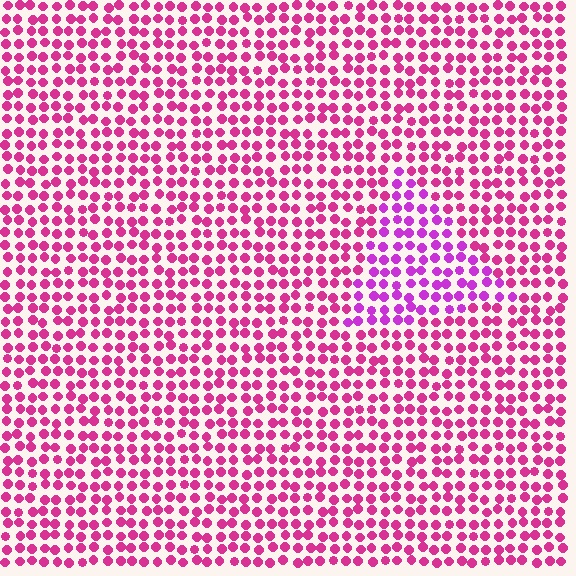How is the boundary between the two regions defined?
The boundary is defined purely by a slight shift in hue (about 29 degrees). Spacing, size, and orientation are identical on both sides.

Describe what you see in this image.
The image is filled with small magenta elements in a uniform arrangement. A triangle-shaped region is visible where the elements are tinted to a slightly different hue, forming a subtle color boundary.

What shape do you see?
I see a triangle.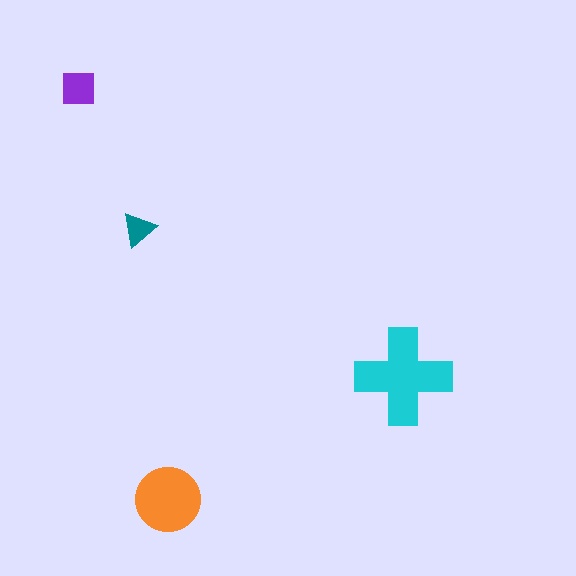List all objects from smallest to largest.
The teal triangle, the purple square, the orange circle, the cyan cross.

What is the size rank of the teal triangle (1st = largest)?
4th.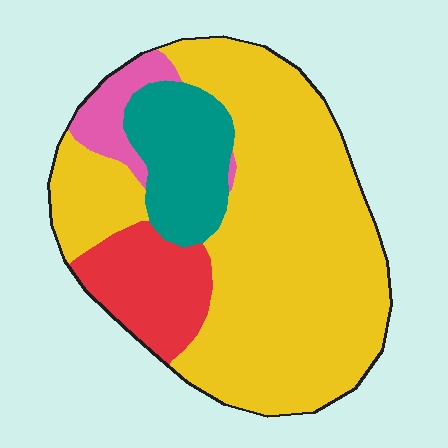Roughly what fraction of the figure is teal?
Teal takes up less than a sixth of the figure.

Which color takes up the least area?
Pink, at roughly 5%.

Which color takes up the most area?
Yellow, at roughly 65%.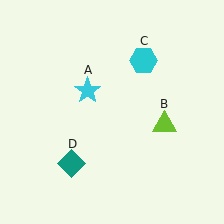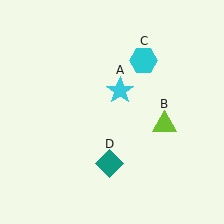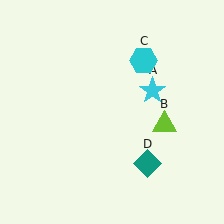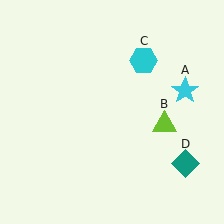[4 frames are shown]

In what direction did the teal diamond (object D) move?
The teal diamond (object D) moved right.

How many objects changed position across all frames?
2 objects changed position: cyan star (object A), teal diamond (object D).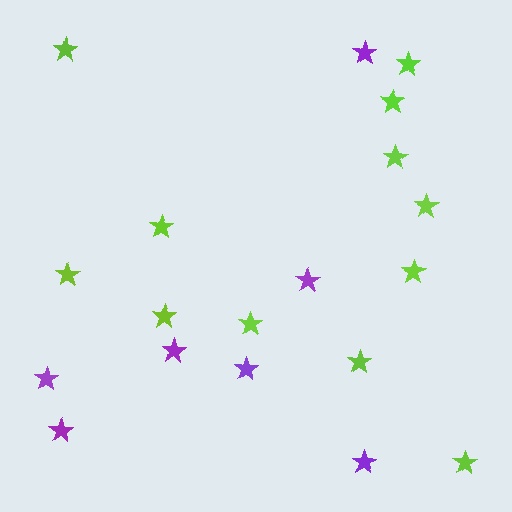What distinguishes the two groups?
There are 2 groups: one group of purple stars (7) and one group of lime stars (12).